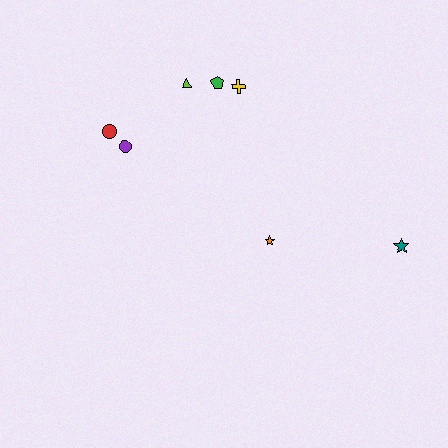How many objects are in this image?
There are 7 objects.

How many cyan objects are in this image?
There are no cyan objects.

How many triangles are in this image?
There is 1 triangle.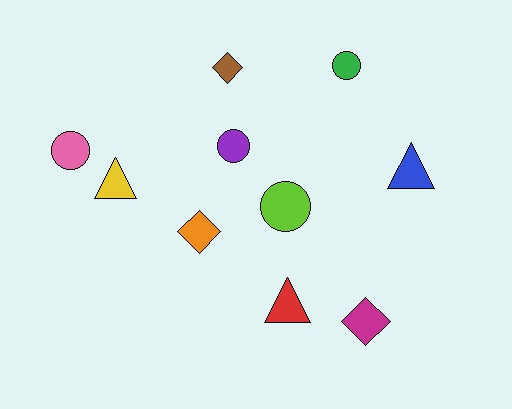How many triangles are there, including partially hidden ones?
There are 3 triangles.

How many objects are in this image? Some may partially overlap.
There are 10 objects.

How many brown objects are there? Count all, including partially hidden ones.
There is 1 brown object.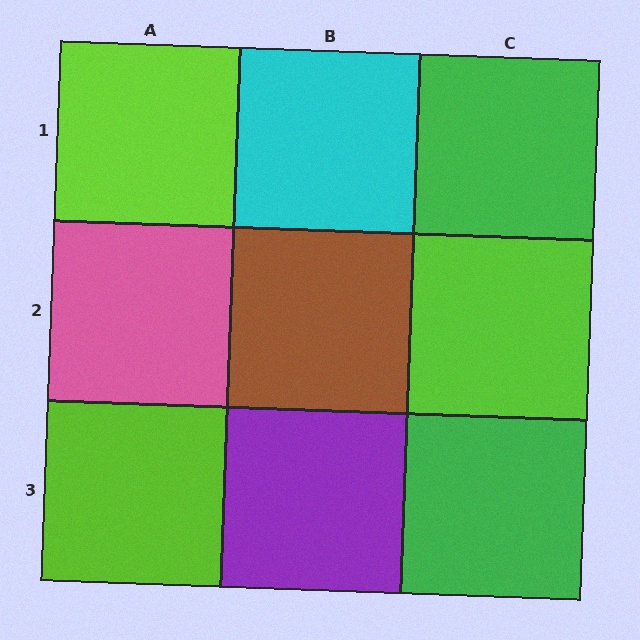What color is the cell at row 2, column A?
Pink.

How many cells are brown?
1 cell is brown.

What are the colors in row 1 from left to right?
Lime, cyan, green.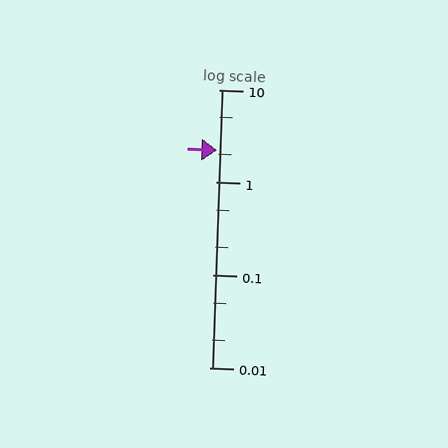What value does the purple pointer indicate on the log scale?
The pointer indicates approximately 2.2.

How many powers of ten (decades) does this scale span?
The scale spans 3 decades, from 0.01 to 10.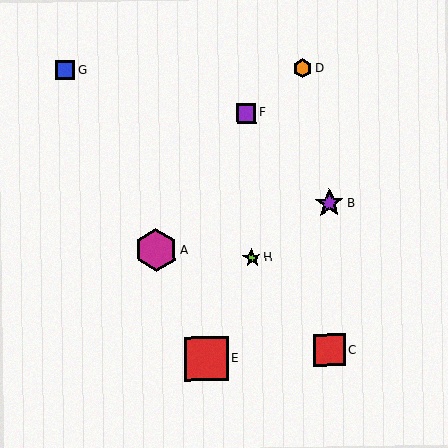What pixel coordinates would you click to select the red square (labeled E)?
Click at (206, 359) to select the red square E.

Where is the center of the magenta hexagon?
The center of the magenta hexagon is at (156, 250).